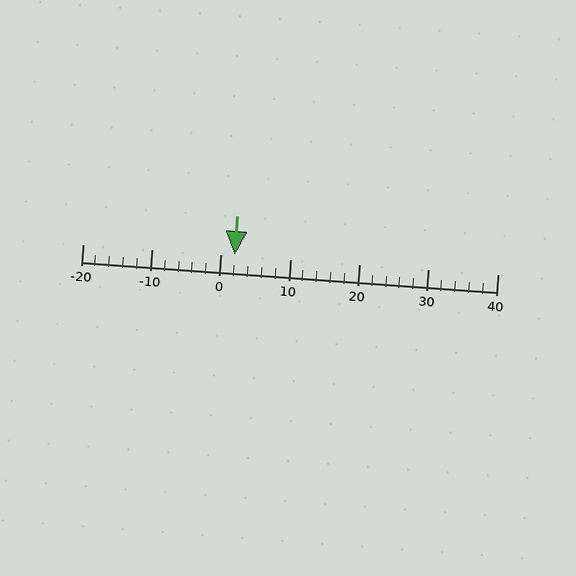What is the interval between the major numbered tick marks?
The major tick marks are spaced 10 units apart.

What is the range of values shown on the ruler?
The ruler shows values from -20 to 40.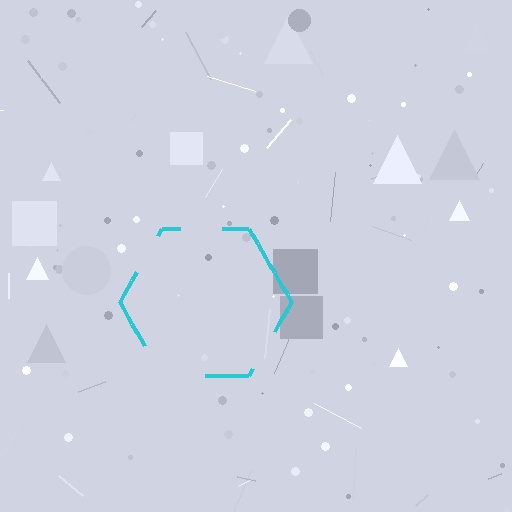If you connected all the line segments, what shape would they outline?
They would outline a hexagon.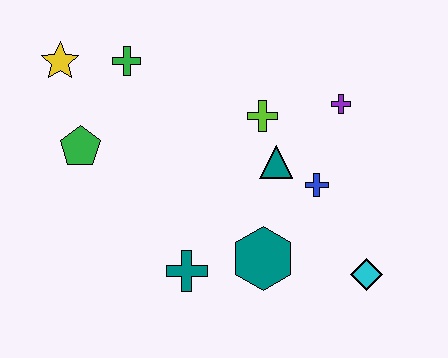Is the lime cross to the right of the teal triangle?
No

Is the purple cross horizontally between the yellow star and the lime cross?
No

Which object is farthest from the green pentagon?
The cyan diamond is farthest from the green pentagon.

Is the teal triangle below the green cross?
Yes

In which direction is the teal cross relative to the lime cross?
The teal cross is below the lime cross.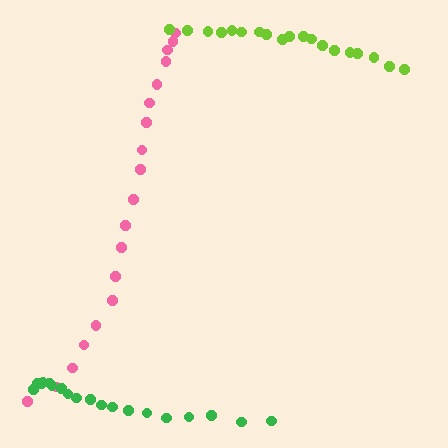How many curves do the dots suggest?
There are 3 distinct paths.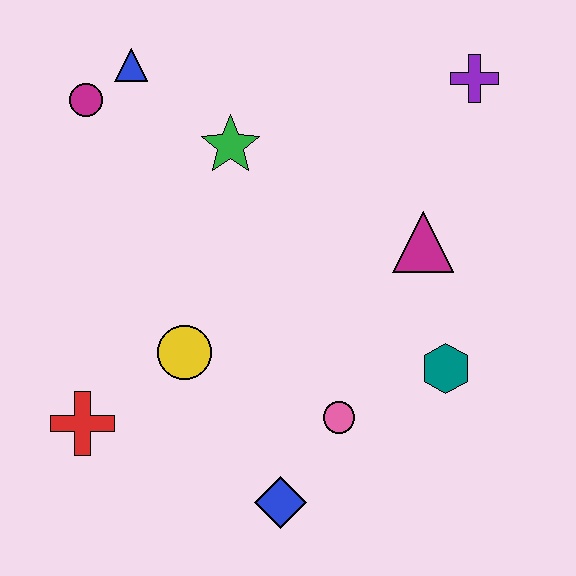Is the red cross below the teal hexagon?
Yes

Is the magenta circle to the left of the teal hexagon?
Yes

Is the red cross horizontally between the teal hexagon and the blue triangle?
No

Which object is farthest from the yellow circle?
The purple cross is farthest from the yellow circle.